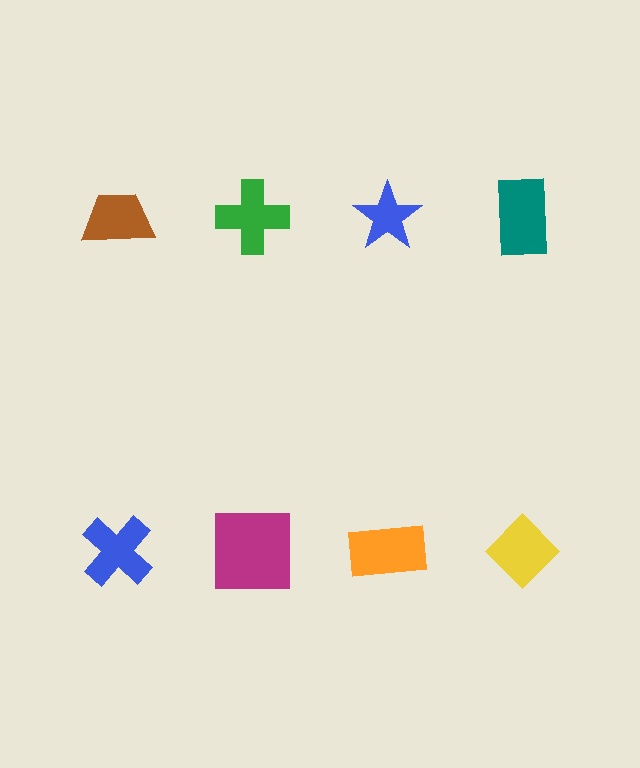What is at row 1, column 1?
A brown trapezoid.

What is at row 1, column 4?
A teal rectangle.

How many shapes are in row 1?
4 shapes.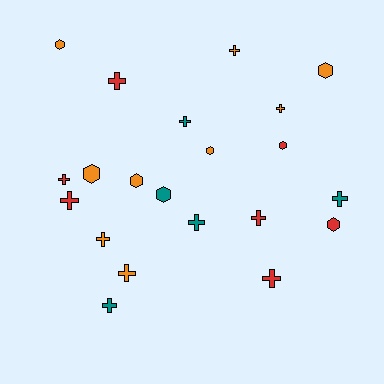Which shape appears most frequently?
Cross, with 13 objects.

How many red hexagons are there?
There are 2 red hexagons.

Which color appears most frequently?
Orange, with 9 objects.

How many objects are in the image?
There are 21 objects.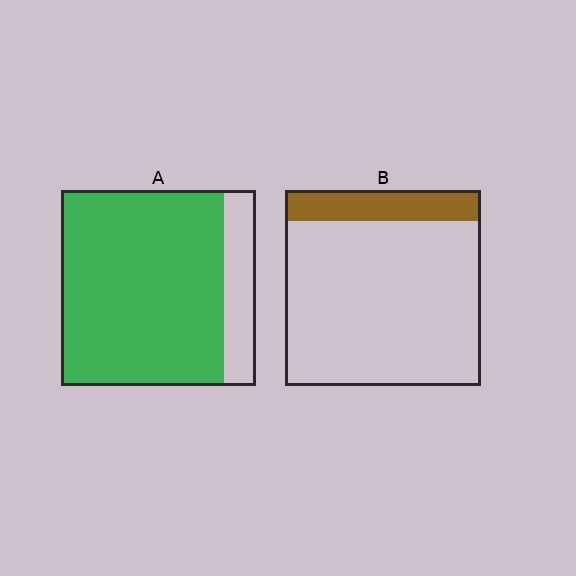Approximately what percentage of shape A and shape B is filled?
A is approximately 85% and B is approximately 15%.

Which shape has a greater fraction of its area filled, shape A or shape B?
Shape A.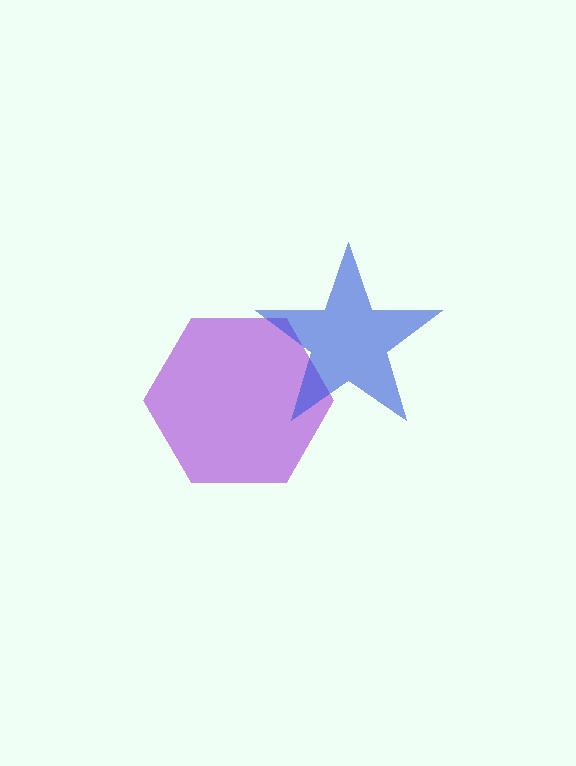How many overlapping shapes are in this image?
There are 2 overlapping shapes in the image.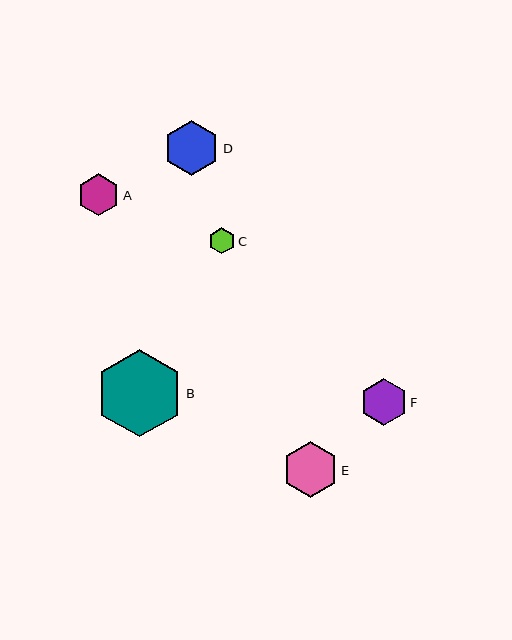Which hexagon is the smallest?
Hexagon C is the smallest with a size of approximately 26 pixels.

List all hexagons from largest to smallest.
From largest to smallest: B, D, E, F, A, C.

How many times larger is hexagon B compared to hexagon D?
Hexagon B is approximately 1.6 times the size of hexagon D.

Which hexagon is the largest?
Hexagon B is the largest with a size of approximately 87 pixels.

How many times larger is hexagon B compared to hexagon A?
Hexagon B is approximately 2.1 times the size of hexagon A.